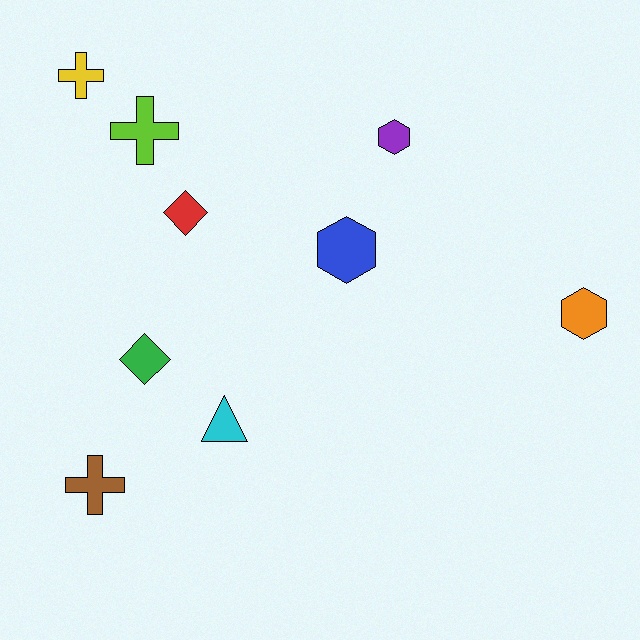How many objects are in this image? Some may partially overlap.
There are 9 objects.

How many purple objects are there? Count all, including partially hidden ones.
There is 1 purple object.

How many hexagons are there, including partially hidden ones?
There are 3 hexagons.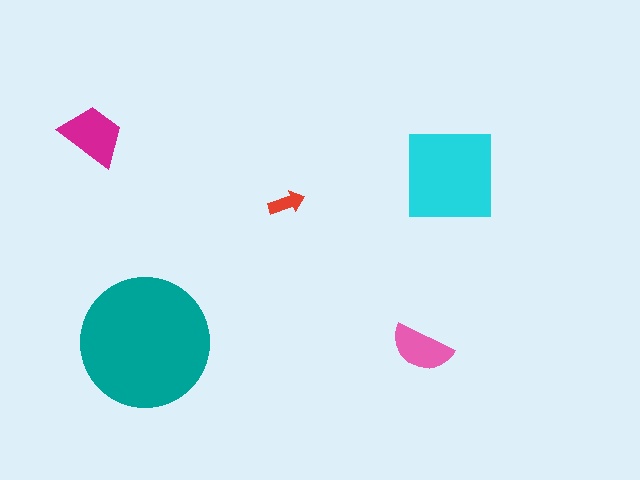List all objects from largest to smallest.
The teal circle, the cyan square, the magenta trapezoid, the pink semicircle, the red arrow.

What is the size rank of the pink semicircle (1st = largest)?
4th.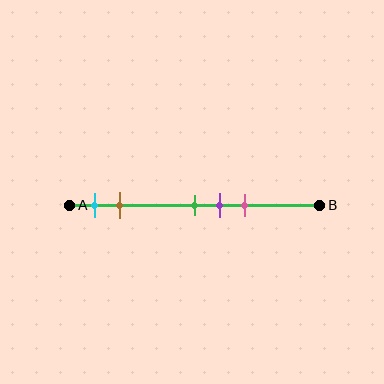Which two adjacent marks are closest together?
The green and purple marks are the closest adjacent pair.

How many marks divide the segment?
There are 5 marks dividing the segment.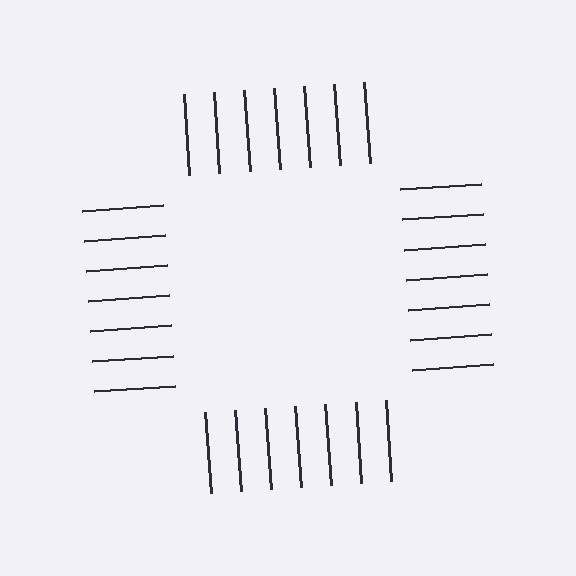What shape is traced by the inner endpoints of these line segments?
An illusory square — the line segments terminate on its edges but no continuous stroke is drawn.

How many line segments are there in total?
28 — 7 along each of the 4 edges.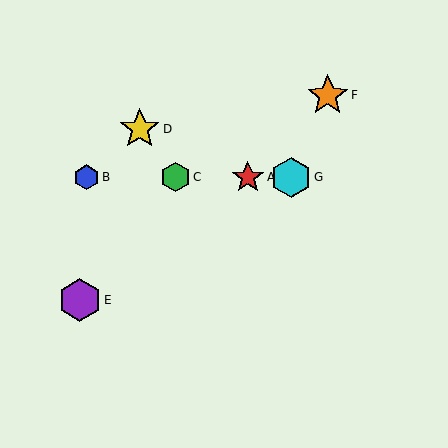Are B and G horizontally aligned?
Yes, both are at y≈177.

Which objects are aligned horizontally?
Objects A, B, C, G are aligned horizontally.